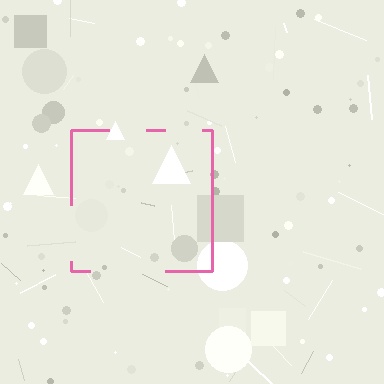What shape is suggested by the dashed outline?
The dashed outline suggests a square.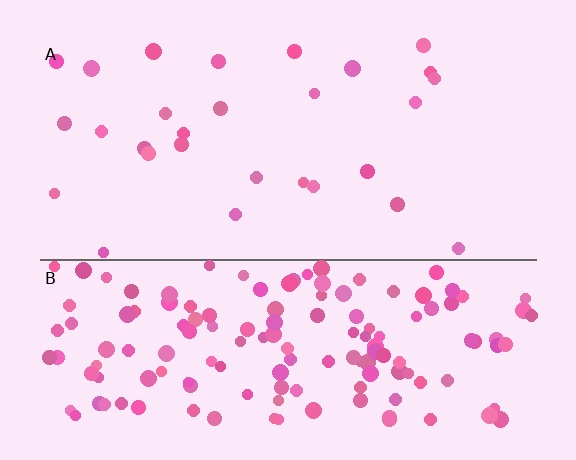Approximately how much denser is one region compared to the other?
Approximately 5.4× — region B over region A.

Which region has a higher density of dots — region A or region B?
B (the bottom).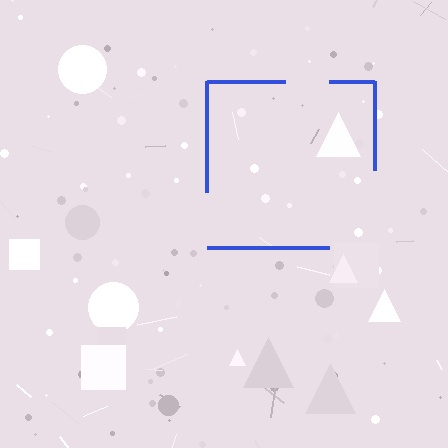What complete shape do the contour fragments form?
The contour fragments form a square.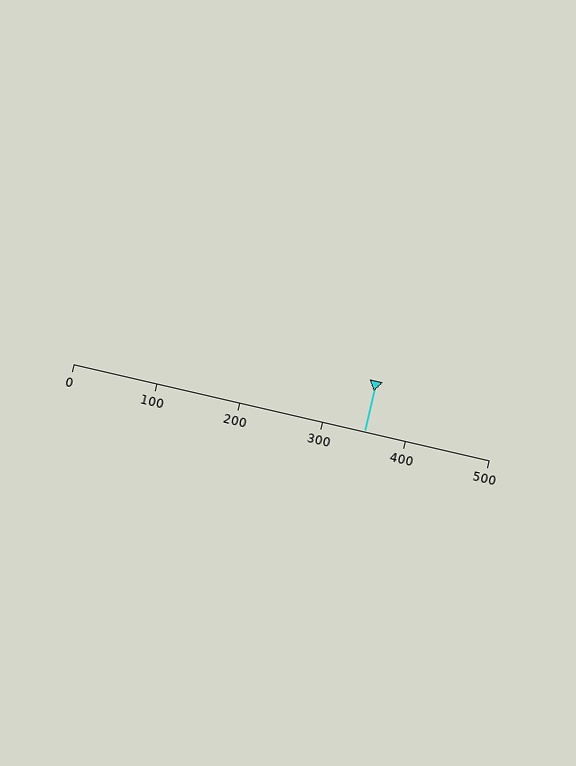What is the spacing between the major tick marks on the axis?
The major ticks are spaced 100 apart.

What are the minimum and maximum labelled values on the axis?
The axis runs from 0 to 500.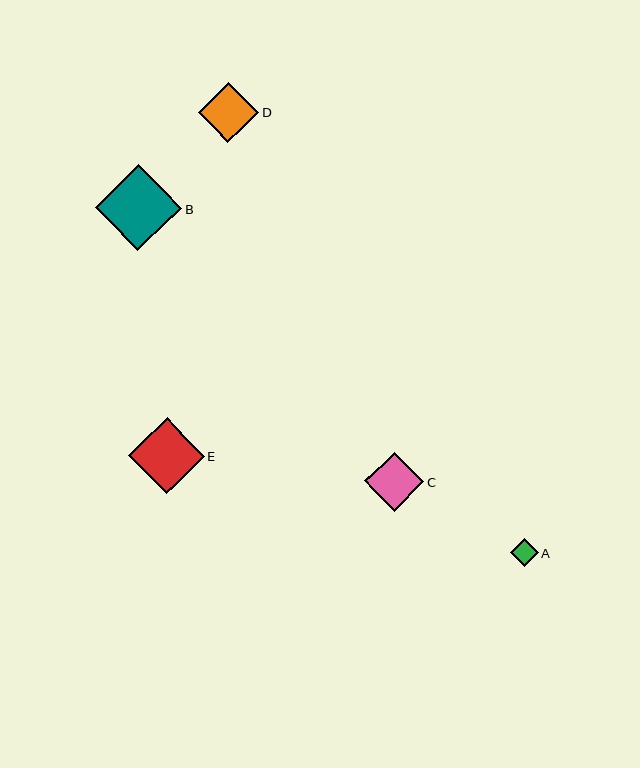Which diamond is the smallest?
Diamond A is the smallest with a size of approximately 27 pixels.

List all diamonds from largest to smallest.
From largest to smallest: B, E, D, C, A.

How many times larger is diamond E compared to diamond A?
Diamond E is approximately 2.8 times the size of diamond A.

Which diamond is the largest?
Diamond B is the largest with a size of approximately 86 pixels.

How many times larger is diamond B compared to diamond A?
Diamond B is approximately 3.2 times the size of diamond A.